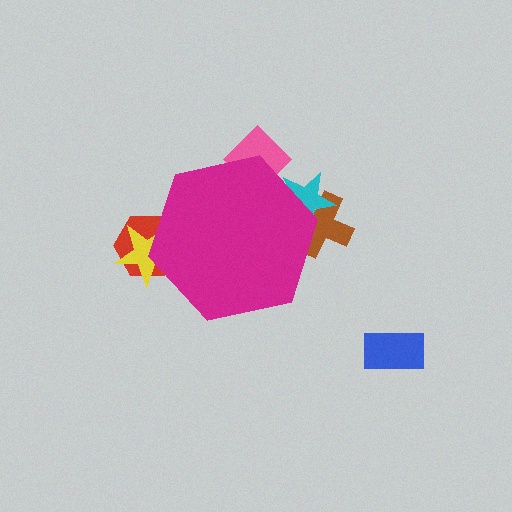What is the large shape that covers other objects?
A magenta hexagon.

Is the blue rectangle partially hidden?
No, the blue rectangle is fully visible.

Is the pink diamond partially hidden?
Yes, the pink diamond is partially hidden behind the magenta hexagon.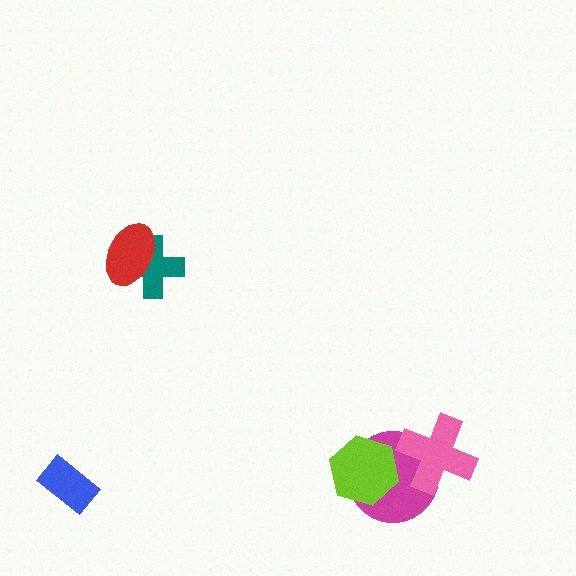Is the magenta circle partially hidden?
Yes, it is partially covered by another shape.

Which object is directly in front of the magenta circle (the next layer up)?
The lime hexagon is directly in front of the magenta circle.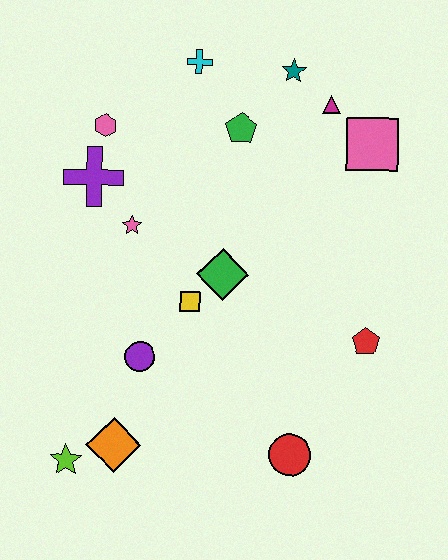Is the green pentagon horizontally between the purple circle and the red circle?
Yes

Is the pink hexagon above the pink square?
Yes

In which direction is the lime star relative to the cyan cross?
The lime star is below the cyan cross.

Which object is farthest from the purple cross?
The red circle is farthest from the purple cross.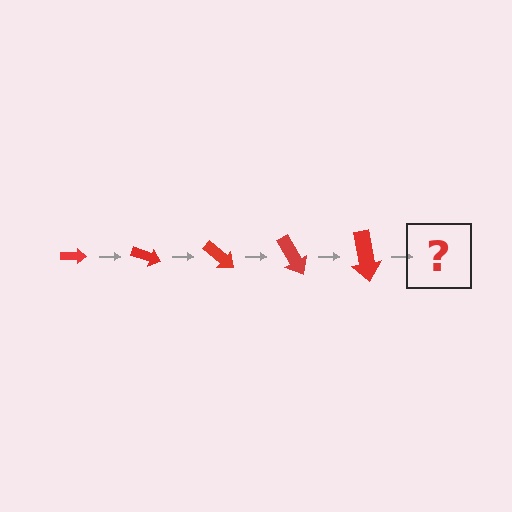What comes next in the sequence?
The next element should be an arrow, larger than the previous one and rotated 100 degrees from the start.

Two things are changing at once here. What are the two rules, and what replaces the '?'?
The two rules are that the arrow grows larger each step and it rotates 20 degrees each step. The '?' should be an arrow, larger than the previous one and rotated 100 degrees from the start.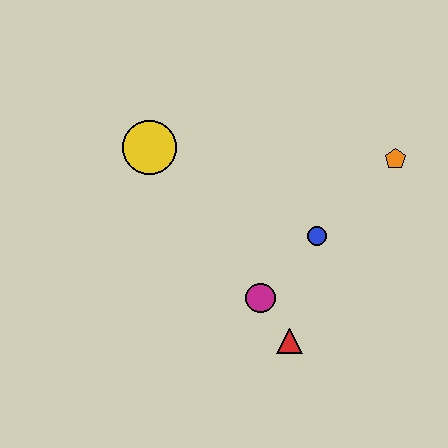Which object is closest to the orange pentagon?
The blue circle is closest to the orange pentagon.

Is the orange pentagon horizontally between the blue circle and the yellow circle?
No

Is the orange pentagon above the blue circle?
Yes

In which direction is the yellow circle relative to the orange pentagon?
The yellow circle is to the left of the orange pentagon.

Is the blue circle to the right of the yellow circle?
Yes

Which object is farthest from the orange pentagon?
The yellow circle is farthest from the orange pentagon.